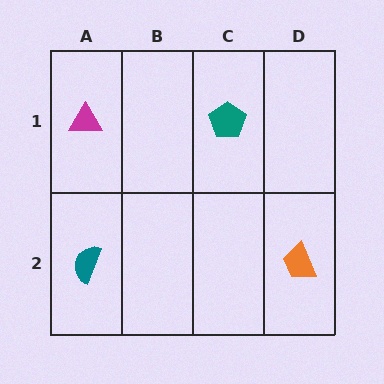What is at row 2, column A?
A teal semicircle.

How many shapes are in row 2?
2 shapes.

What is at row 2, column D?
An orange trapezoid.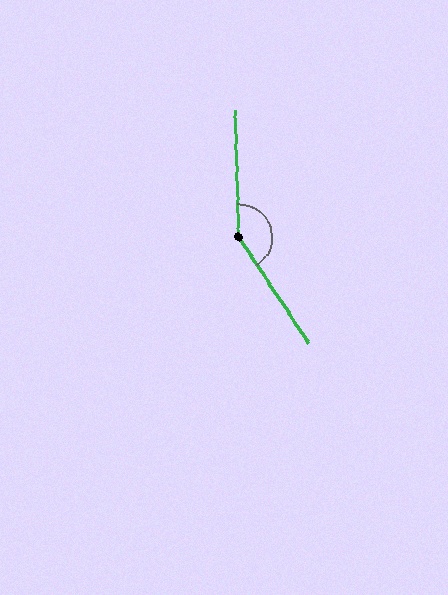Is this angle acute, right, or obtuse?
It is obtuse.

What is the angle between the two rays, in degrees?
Approximately 148 degrees.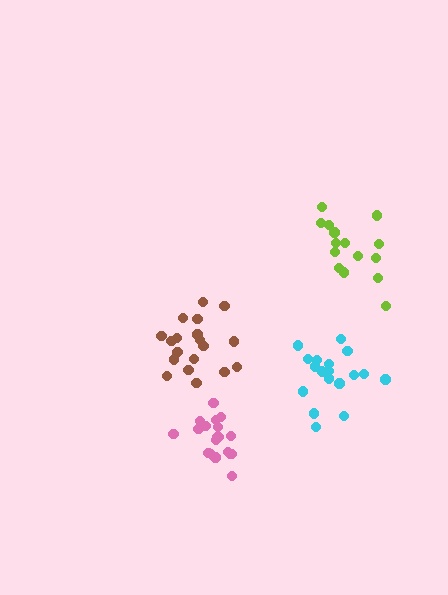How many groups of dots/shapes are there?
There are 4 groups.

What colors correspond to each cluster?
The clusters are colored: pink, lime, brown, cyan.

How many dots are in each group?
Group 1: 20 dots, Group 2: 15 dots, Group 3: 19 dots, Group 4: 19 dots (73 total).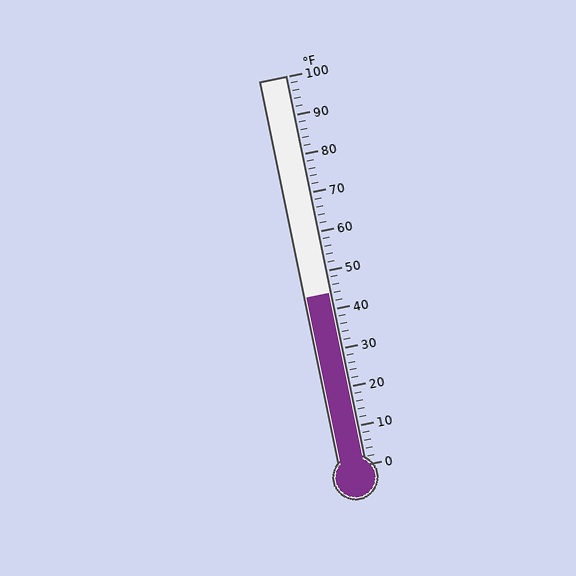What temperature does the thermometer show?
The thermometer shows approximately 44°F.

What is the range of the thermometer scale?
The thermometer scale ranges from 0°F to 100°F.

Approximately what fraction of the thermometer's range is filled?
The thermometer is filled to approximately 45% of its range.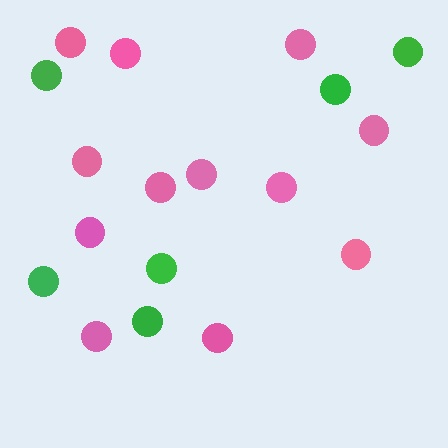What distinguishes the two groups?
There are 2 groups: one group of pink circles (12) and one group of green circles (6).